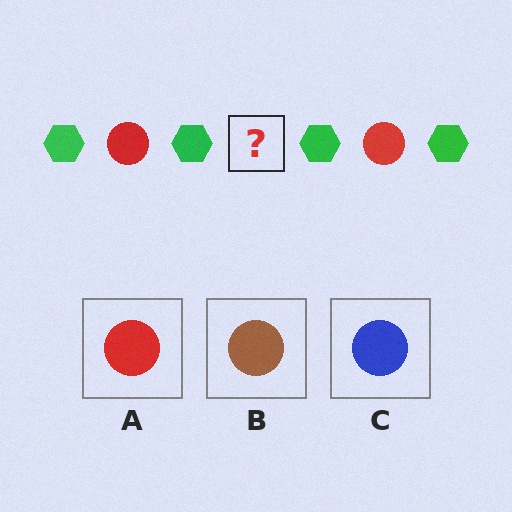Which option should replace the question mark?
Option A.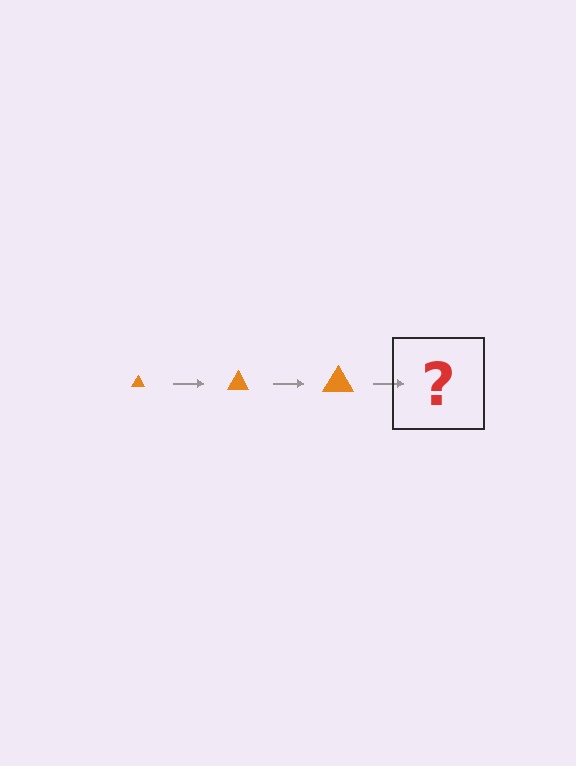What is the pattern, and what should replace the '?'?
The pattern is that the triangle gets progressively larger each step. The '?' should be an orange triangle, larger than the previous one.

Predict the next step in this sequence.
The next step is an orange triangle, larger than the previous one.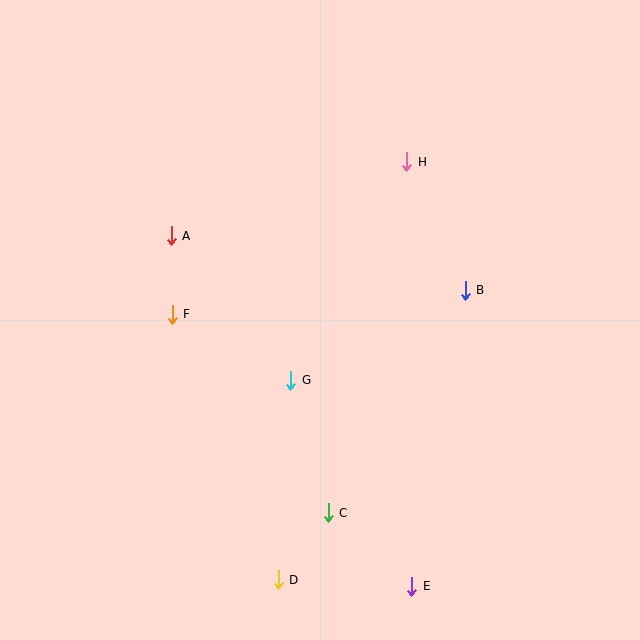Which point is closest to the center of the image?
Point G at (291, 380) is closest to the center.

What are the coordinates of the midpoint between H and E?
The midpoint between H and E is at (409, 374).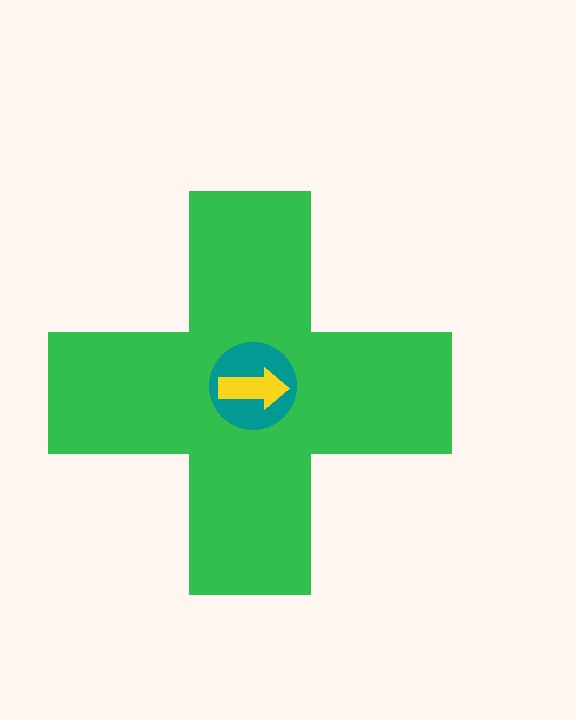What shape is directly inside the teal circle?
The yellow arrow.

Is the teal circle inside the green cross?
Yes.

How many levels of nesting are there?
3.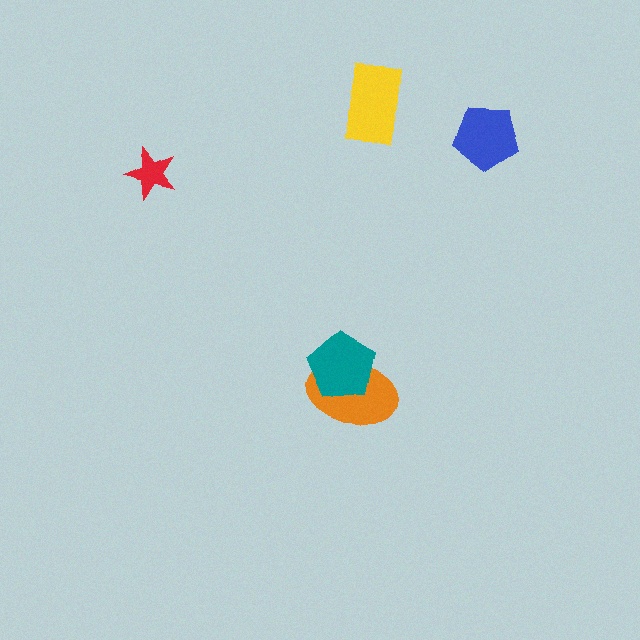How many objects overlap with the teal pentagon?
1 object overlaps with the teal pentagon.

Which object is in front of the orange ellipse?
The teal pentagon is in front of the orange ellipse.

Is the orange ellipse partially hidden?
Yes, it is partially covered by another shape.